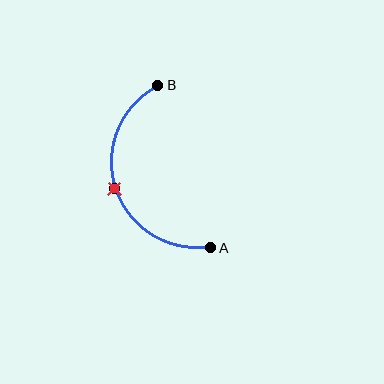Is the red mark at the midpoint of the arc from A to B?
Yes. The red mark lies on the arc at equal arc-length from both A and B — it is the arc midpoint.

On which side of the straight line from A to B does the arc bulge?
The arc bulges to the left of the straight line connecting A and B.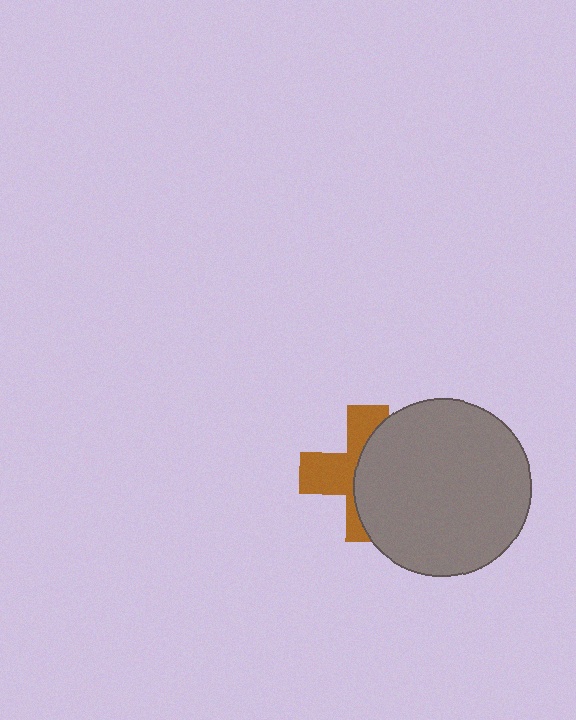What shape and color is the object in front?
The object in front is a gray circle.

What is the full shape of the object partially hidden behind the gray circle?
The partially hidden object is a brown cross.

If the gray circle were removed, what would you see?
You would see the complete brown cross.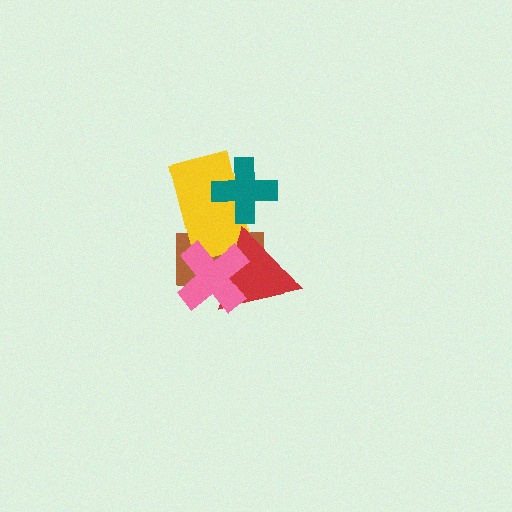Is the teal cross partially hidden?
No, no other shape covers it.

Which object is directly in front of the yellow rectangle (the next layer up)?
The teal cross is directly in front of the yellow rectangle.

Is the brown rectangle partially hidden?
Yes, it is partially covered by another shape.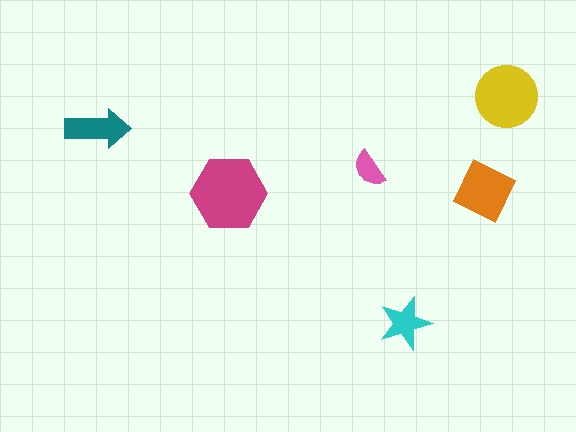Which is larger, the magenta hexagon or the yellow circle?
The magenta hexagon.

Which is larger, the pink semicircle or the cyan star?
The cyan star.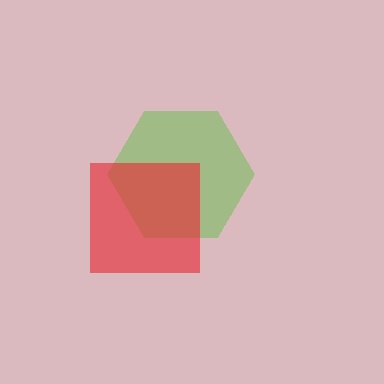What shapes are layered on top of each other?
The layered shapes are: a lime hexagon, a red square.